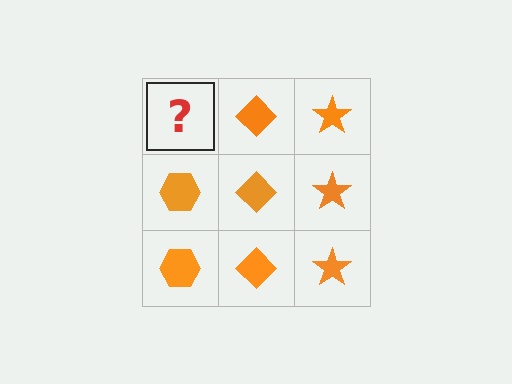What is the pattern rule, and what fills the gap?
The rule is that each column has a consistent shape. The gap should be filled with an orange hexagon.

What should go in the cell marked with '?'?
The missing cell should contain an orange hexagon.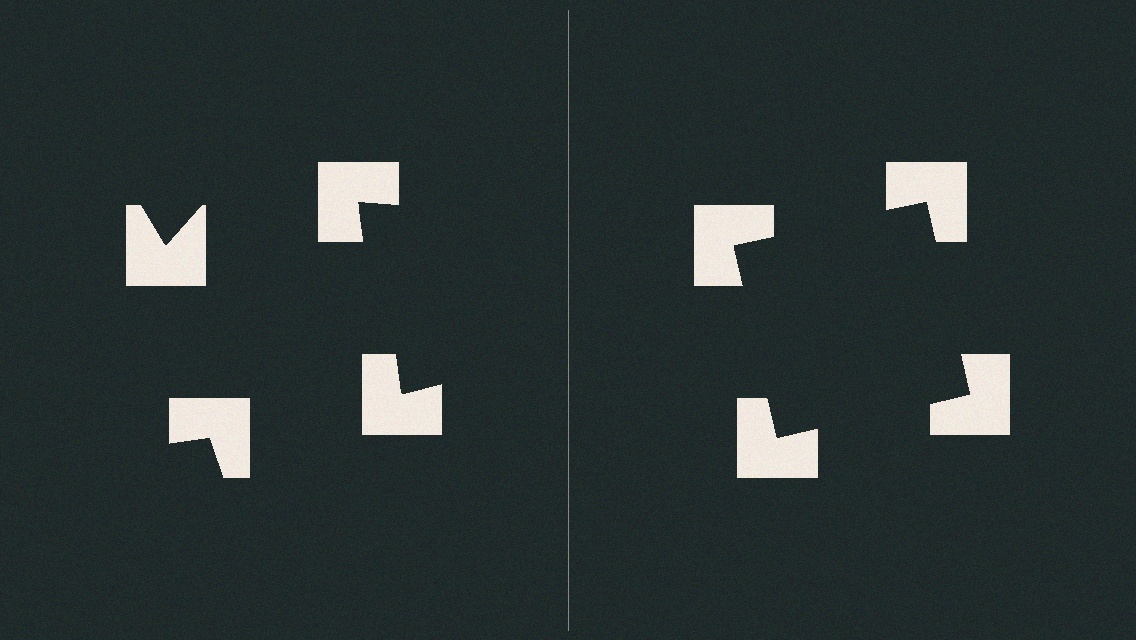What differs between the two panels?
The notched squares are positioned identically on both sides; only the wedge orientations differ. On the right they align to a square; on the left they are misaligned.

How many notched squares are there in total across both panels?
8 — 4 on each side.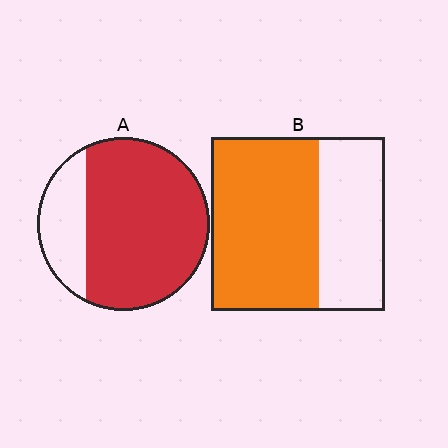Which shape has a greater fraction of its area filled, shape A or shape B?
Shape A.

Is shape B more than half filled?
Yes.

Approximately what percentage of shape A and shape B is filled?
A is approximately 75% and B is approximately 60%.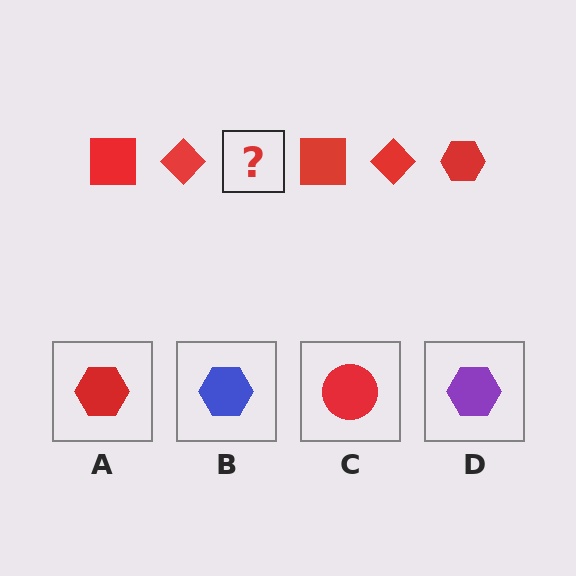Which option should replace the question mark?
Option A.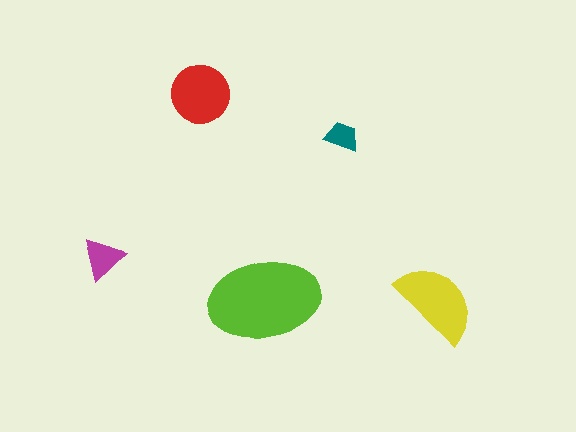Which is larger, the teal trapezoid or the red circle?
The red circle.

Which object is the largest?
The lime ellipse.